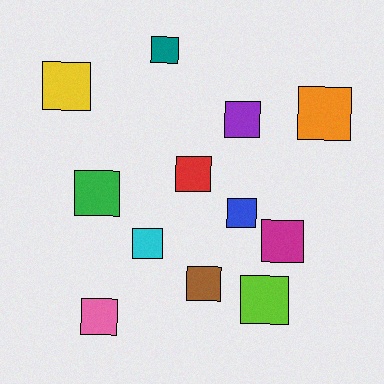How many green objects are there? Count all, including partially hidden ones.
There is 1 green object.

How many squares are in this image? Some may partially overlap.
There are 12 squares.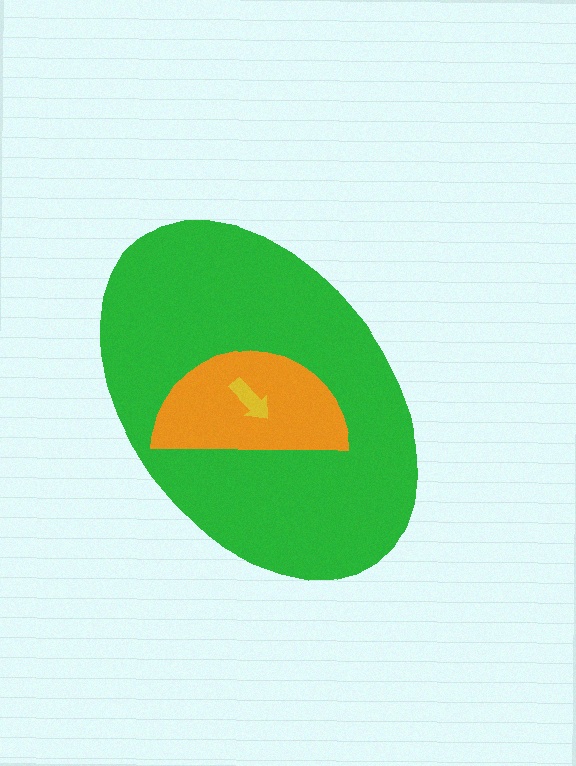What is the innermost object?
The yellow arrow.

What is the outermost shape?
The green ellipse.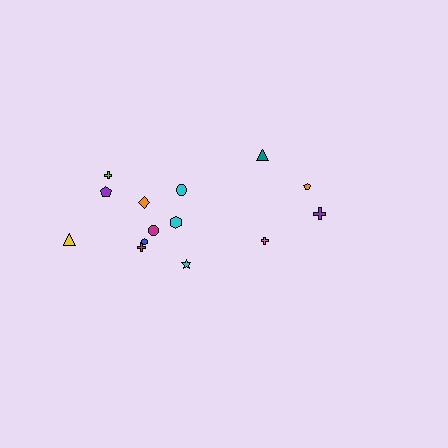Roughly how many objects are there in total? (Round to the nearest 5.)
Roughly 15 objects in total.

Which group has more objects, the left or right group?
The left group.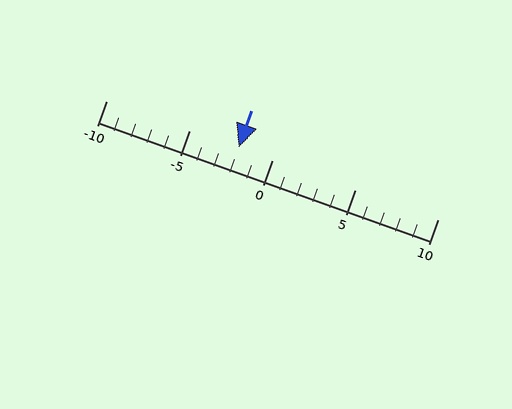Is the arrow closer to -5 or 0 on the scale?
The arrow is closer to 0.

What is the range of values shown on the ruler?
The ruler shows values from -10 to 10.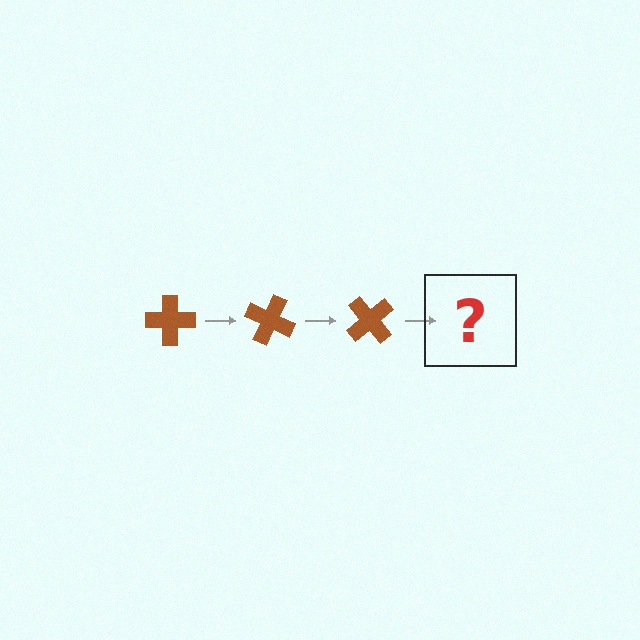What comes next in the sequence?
The next element should be a brown cross rotated 75 degrees.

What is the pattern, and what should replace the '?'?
The pattern is that the cross rotates 25 degrees each step. The '?' should be a brown cross rotated 75 degrees.